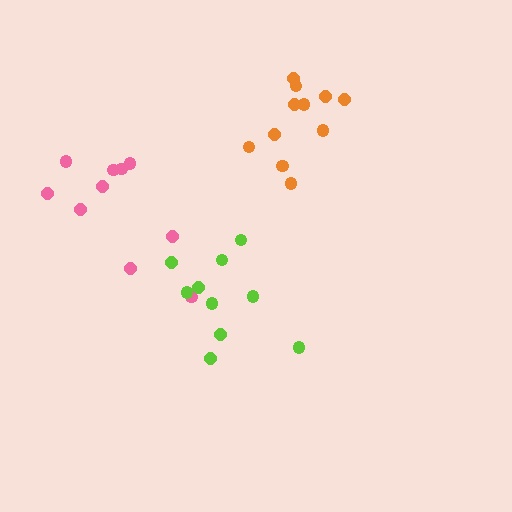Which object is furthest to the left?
The pink cluster is leftmost.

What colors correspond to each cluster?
The clusters are colored: orange, pink, lime.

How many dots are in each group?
Group 1: 11 dots, Group 2: 10 dots, Group 3: 10 dots (31 total).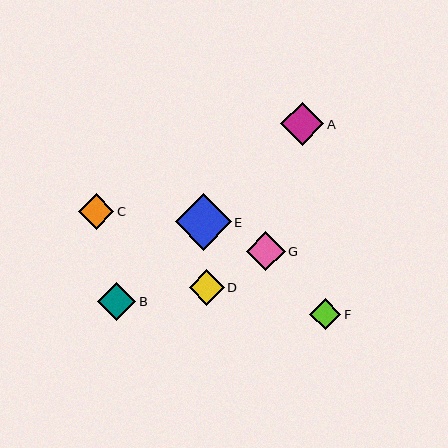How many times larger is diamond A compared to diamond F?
Diamond A is approximately 1.4 times the size of diamond F.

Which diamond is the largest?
Diamond E is the largest with a size of approximately 56 pixels.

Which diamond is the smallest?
Diamond F is the smallest with a size of approximately 31 pixels.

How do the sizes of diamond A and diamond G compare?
Diamond A and diamond G are approximately the same size.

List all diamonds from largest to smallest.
From largest to smallest: E, A, G, B, D, C, F.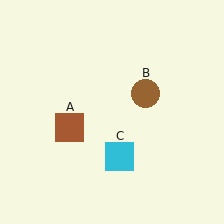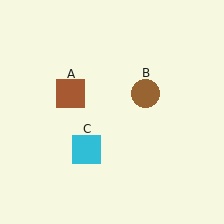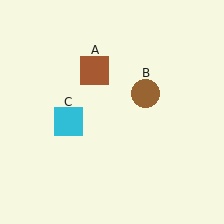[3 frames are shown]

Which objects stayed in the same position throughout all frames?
Brown circle (object B) remained stationary.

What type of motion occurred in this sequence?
The brown square (object A), cyan square (object C) rotated clockwise around the center of the scene.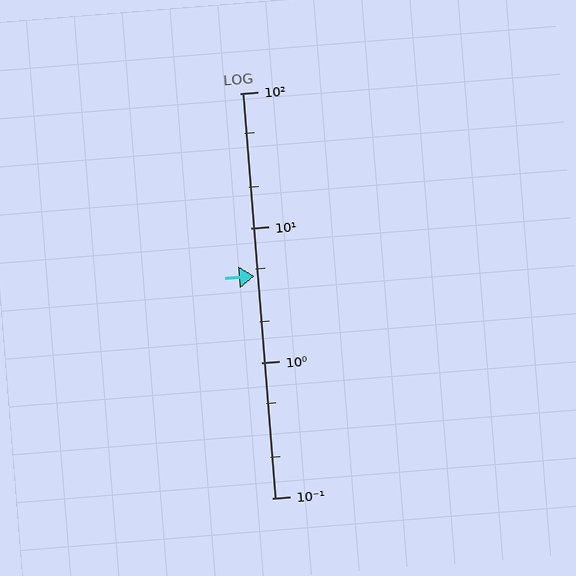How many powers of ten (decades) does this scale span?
The scale spans 3 decades, from 0.1 to 100.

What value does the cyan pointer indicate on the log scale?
The pointer indicates approximately 4.4.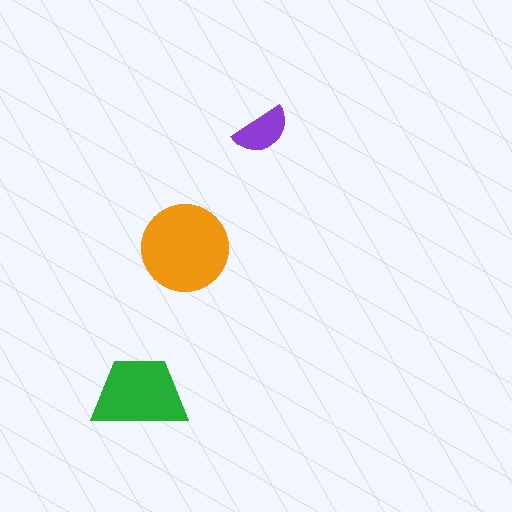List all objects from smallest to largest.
The purple semicircle, the green trapezoid, the orange circle.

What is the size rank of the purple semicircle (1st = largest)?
3rd.